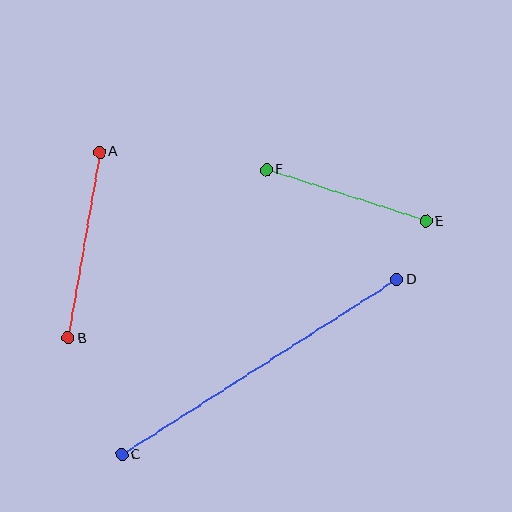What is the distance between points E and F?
The distance is approximately 168 pixels.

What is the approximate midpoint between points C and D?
The midpoint is at approximately (259, 367) pixels.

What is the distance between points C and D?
The distance is approximately 326 pixels.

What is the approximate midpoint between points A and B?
The midpoint is at approximately (84, 245) pixels.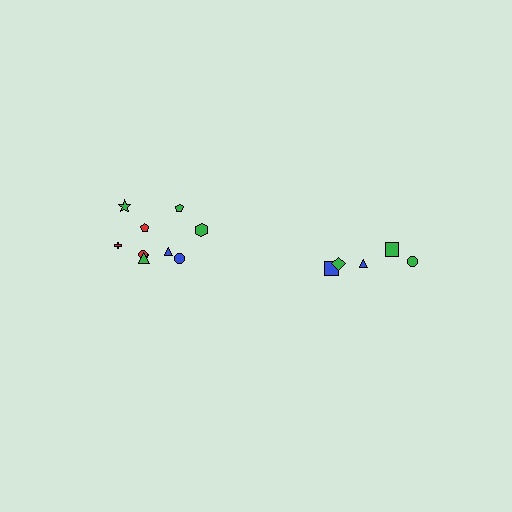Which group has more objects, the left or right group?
The left group.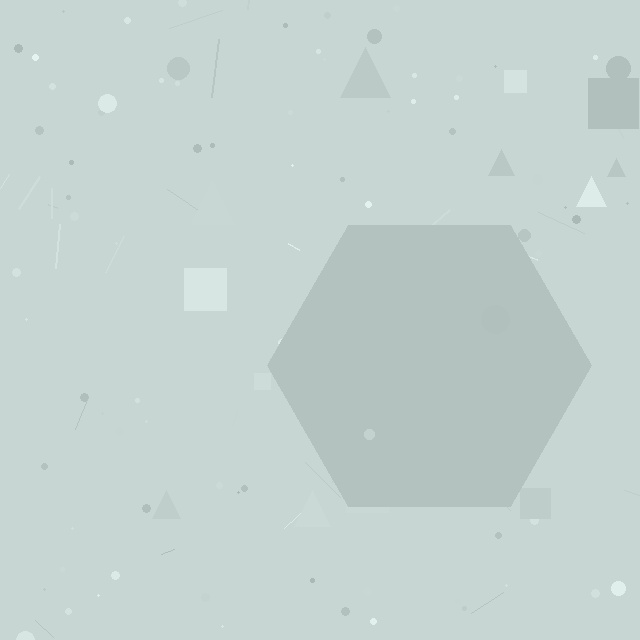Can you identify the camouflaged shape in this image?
The camouflaged shape is a hexagon.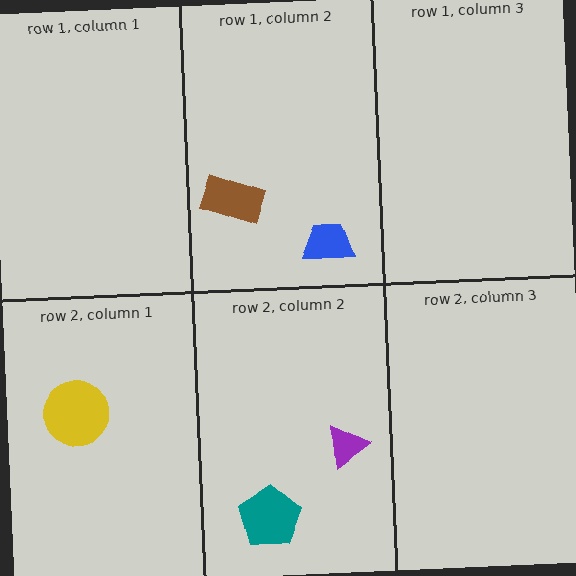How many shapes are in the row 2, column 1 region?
1.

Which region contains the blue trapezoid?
The row 1, column 2 region.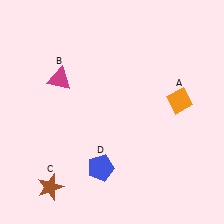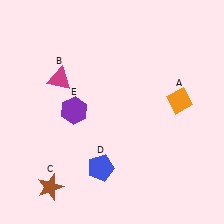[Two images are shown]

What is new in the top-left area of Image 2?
A purple hexagon (E) was added in the top-left area of Image 2.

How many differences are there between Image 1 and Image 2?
There is 1 difference between the two images.